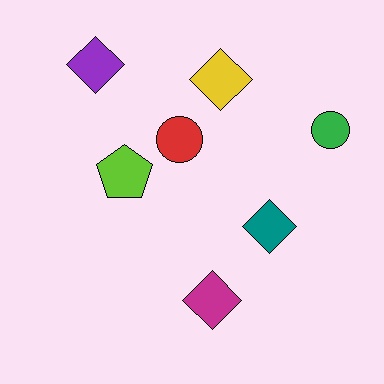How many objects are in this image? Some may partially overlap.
There are 7 objects.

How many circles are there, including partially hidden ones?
There are 2 circles.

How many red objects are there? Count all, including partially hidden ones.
There is 1 red object.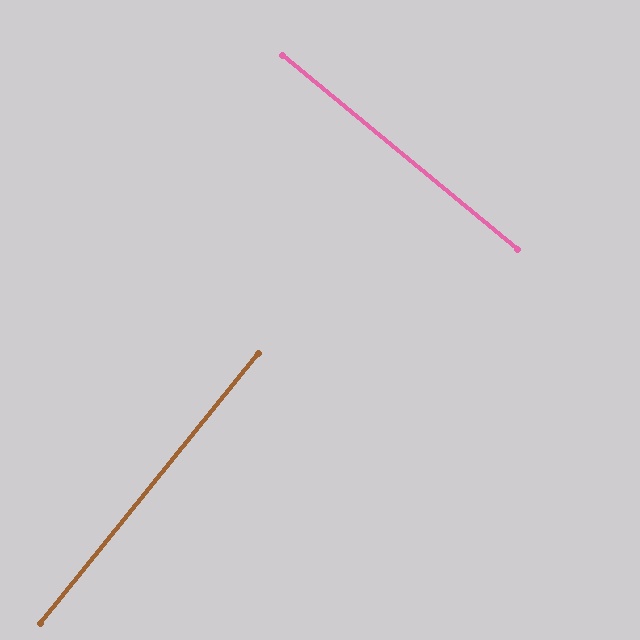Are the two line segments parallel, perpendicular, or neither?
Perpendicular — they meet at approximately 89°.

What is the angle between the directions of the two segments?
Approximately 89 degrees.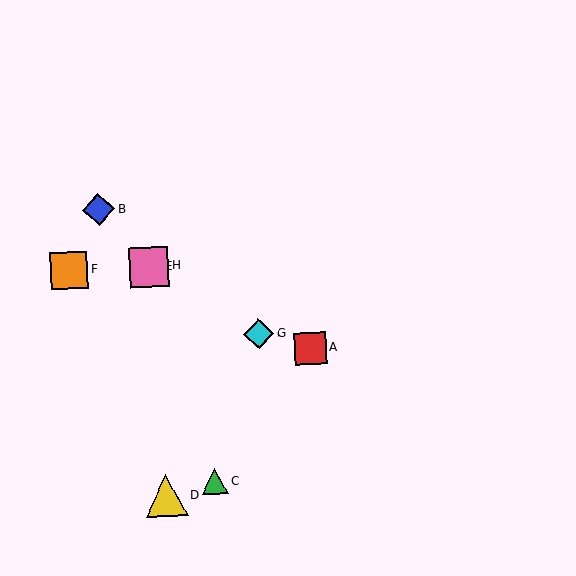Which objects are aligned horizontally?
Objects E, F, H are aligned horizontally.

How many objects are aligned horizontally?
3 objects (E, F, H) are aligned horizontally.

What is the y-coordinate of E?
Object E is at y≈267.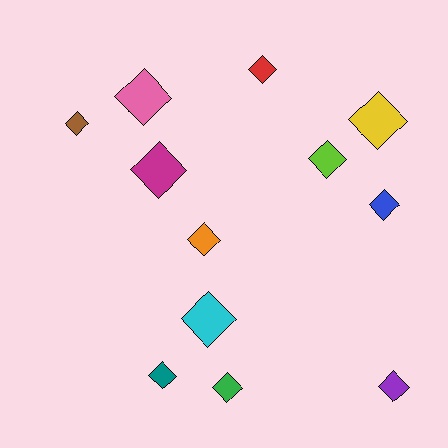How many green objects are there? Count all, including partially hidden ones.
There is 1 green object.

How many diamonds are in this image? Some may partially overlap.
There are 12 diamonds.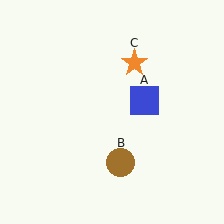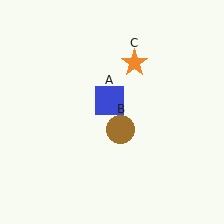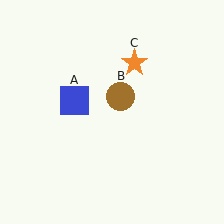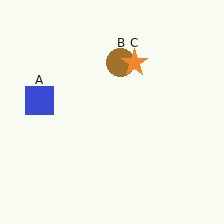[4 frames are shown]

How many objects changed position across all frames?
2 objects changed position: blue square (object A), brown circle (object B).